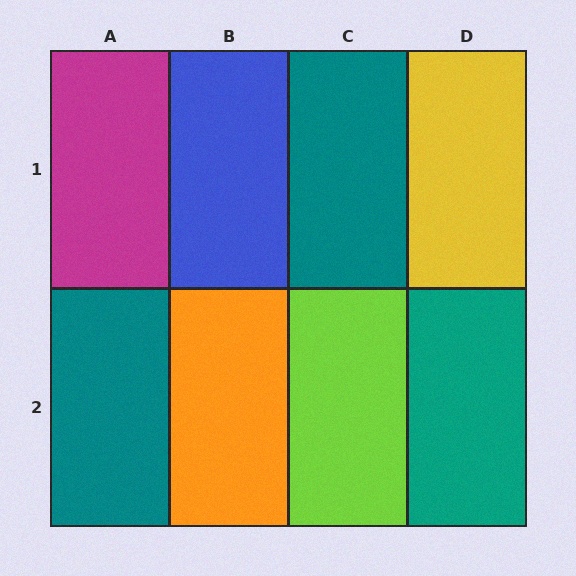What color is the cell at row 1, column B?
Blue.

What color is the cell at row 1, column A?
Magenta.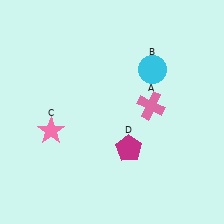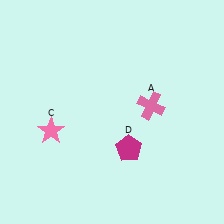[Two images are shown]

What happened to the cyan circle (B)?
The cyan circle (B) was removed in Image 2. It was in the top-right area of Image 1.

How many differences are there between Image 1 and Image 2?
There is 1 difference between the two images.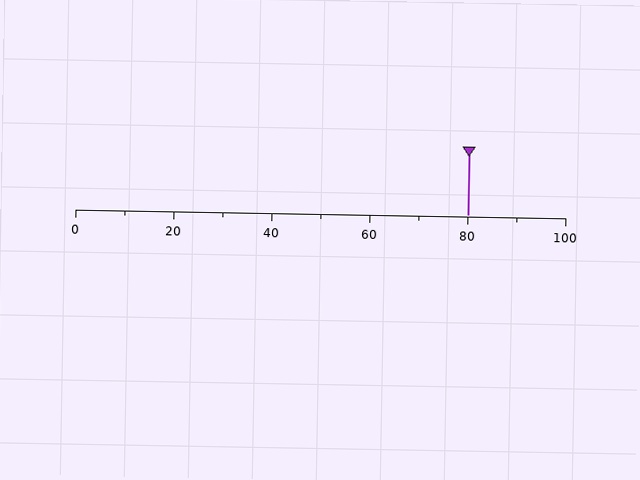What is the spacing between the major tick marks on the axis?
The major ticks are spaced 20 apart.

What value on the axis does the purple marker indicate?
The marker indicates approximately 80.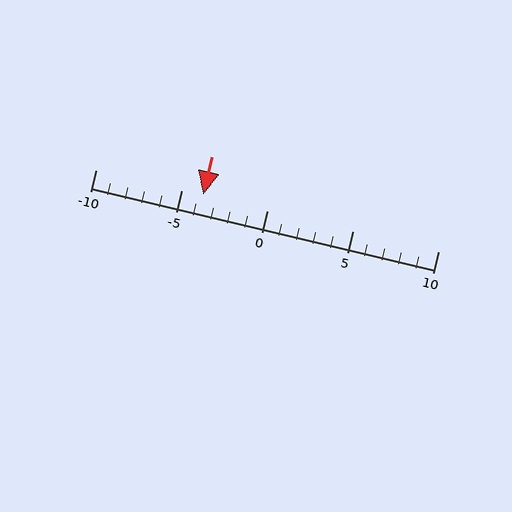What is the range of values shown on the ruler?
The ruler shows values from -10 to 10.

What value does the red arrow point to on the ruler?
The red arrow points to approximately -4.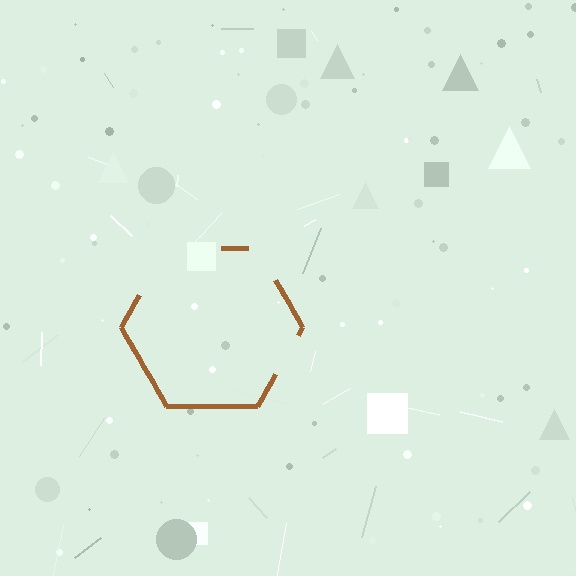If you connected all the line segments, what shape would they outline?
They would outline a hexagon.